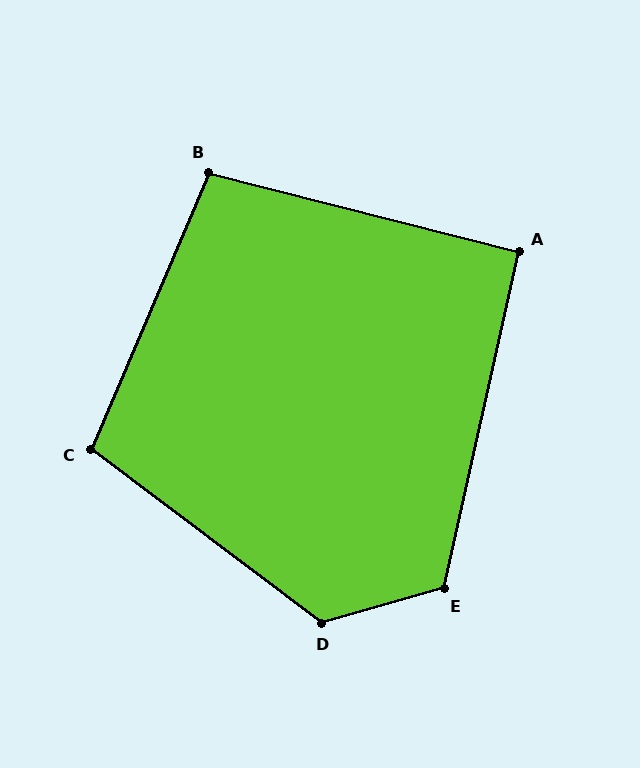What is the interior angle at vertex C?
Approximately 104 degrees (obtuse).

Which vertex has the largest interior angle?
D, at approximately 127 degrees.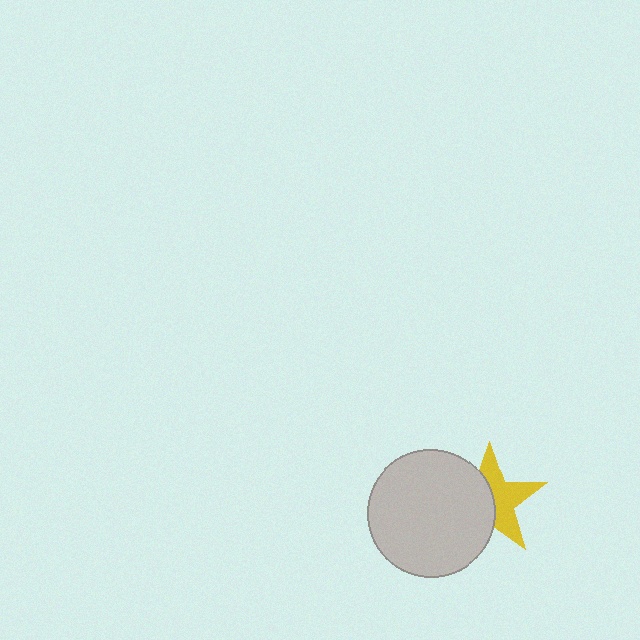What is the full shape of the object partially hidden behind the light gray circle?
The partially hidden object is a yellow star.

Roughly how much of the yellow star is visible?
About half of it is visible (roughly 52%).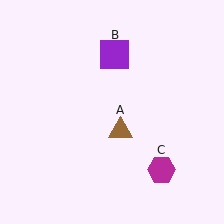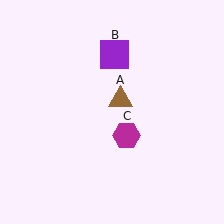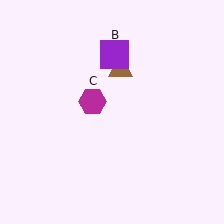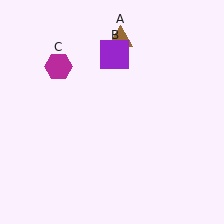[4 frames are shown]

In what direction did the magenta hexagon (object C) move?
The magenta hexagon (object C) moved up and to the left.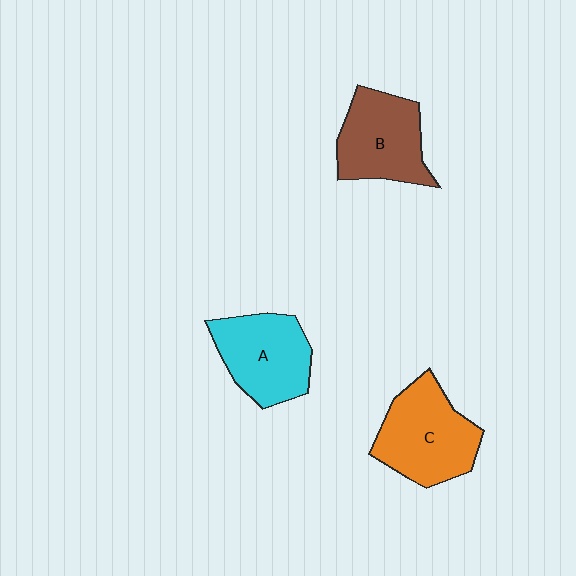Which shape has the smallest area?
Shape B (brown).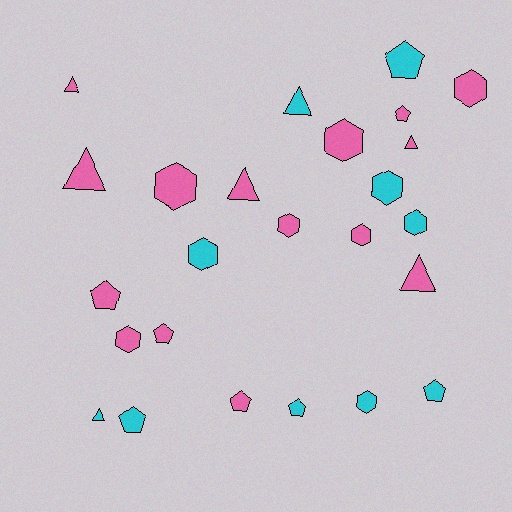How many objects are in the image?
There are 25 objects.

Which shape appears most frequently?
Hexagon, with 10 objects.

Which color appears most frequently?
Pink, with 15 objects.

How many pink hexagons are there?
There are 6 pink hexagons.